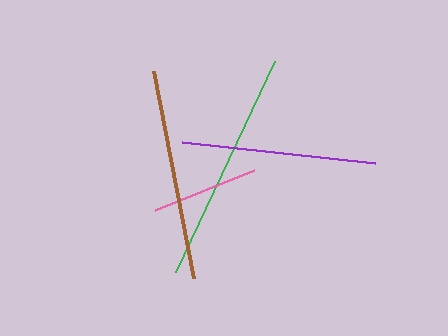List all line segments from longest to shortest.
From longest to shortest: green, brown, purple, pink.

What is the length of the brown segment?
The brown segment is approximately 211 pixels long.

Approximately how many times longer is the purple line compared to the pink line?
The purple line is approximately 1.8 times the length of the pink line.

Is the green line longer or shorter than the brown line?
The green line is longer than the brown line.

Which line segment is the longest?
The green line is the longest at approximately 233 pixels.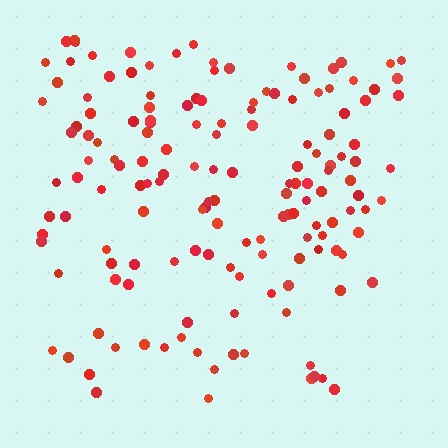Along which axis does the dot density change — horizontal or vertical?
Vertical.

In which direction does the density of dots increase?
From bottom to top, with the top side densest.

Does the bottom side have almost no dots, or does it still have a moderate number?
Still a moderate number, just noticeably fewer than the top.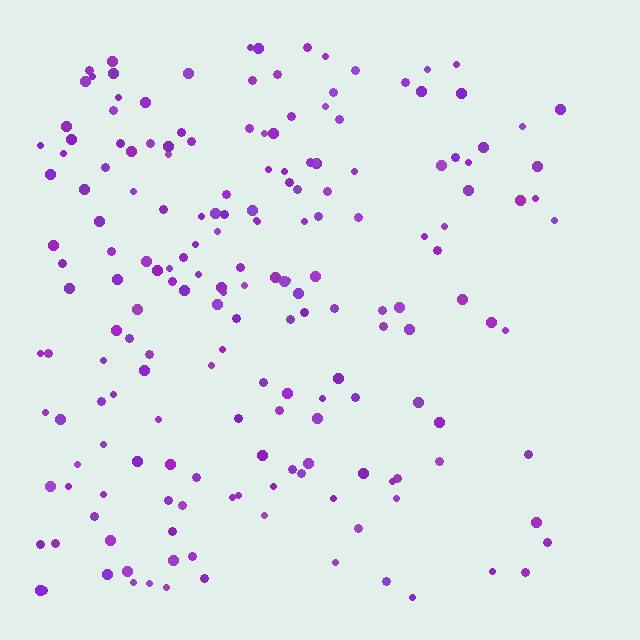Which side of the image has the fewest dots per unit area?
The right.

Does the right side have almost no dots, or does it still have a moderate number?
Still a moderate number, just noticeably fewer than the left.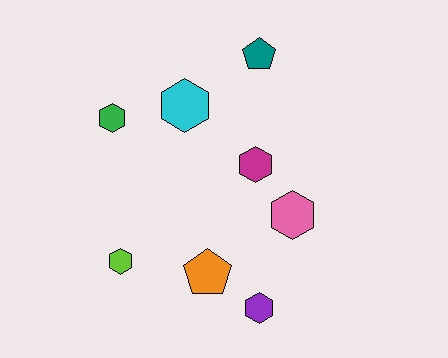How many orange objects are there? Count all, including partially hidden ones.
There is 1 orange object.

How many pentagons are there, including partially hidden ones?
There are 2 pentagons.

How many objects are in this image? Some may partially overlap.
There are 8 objects.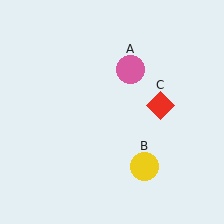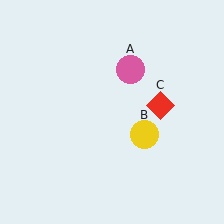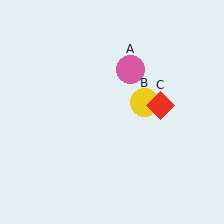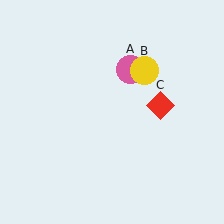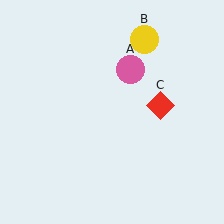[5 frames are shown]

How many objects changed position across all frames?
1 object changed position: yellow circle (object B).